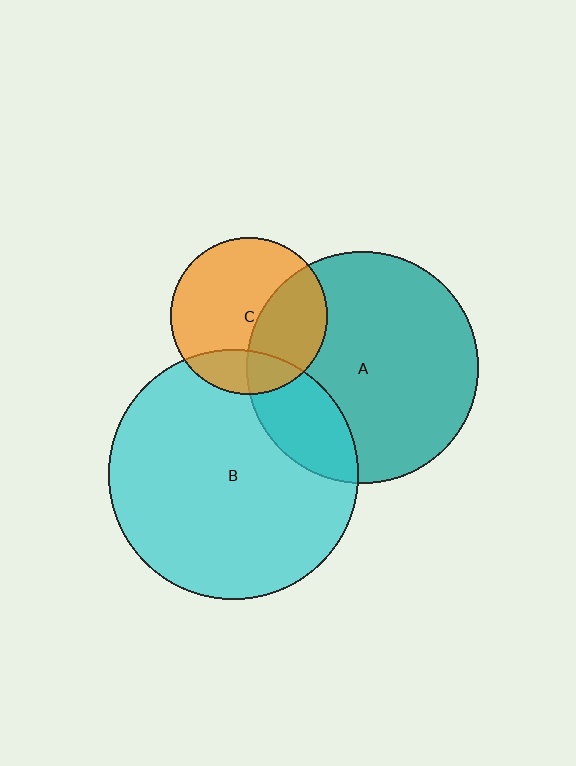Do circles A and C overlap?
Yes.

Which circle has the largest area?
Circle B (cyan).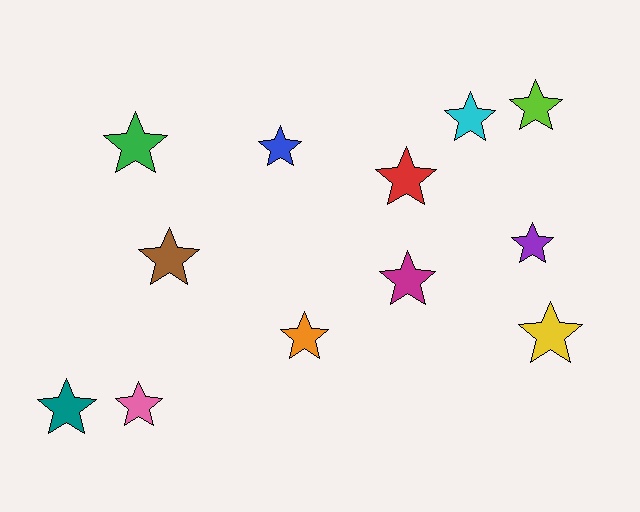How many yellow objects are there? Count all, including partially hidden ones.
There is 1 yellow object.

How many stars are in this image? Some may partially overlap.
There are 12 stars.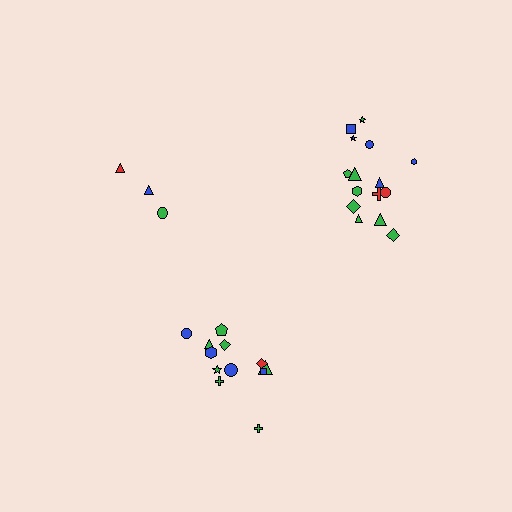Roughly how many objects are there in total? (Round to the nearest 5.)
Roughly 30 objects in total.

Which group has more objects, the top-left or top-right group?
The top-right group.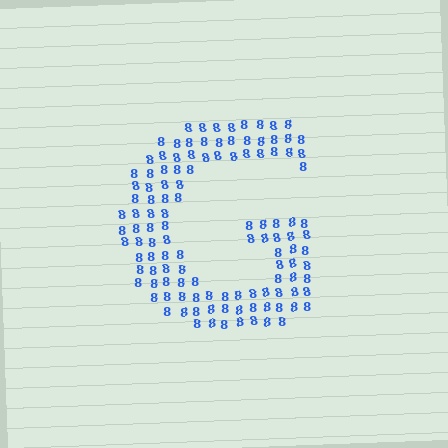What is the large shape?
The large shape is the letter G.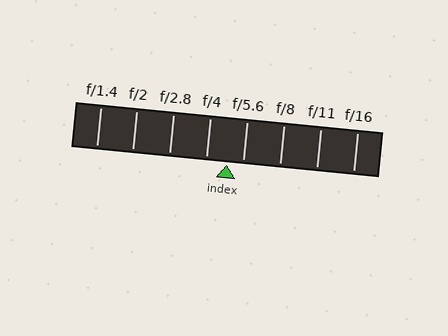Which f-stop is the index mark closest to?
The index mark is closest to f/5.6.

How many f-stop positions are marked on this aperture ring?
There are 8 f-stop positions marked.